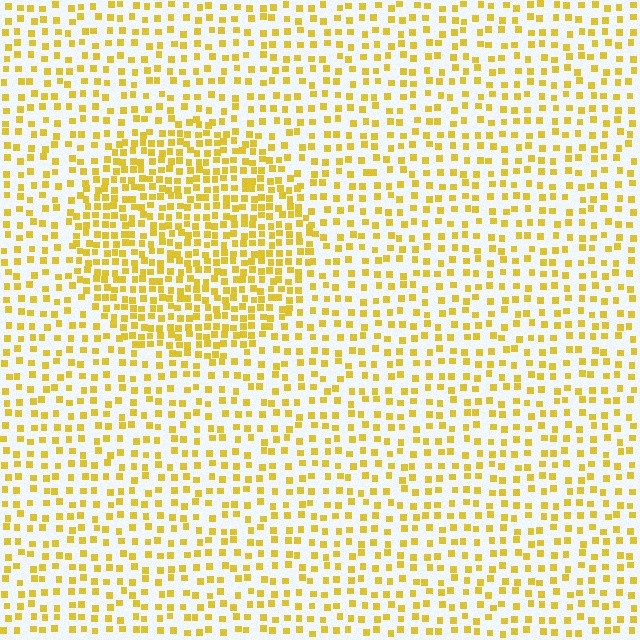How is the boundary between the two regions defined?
The boundary is defined by a change in element density (approximately 1.9x ratio). All elements are the same color, size, and shape.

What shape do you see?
I see a circle.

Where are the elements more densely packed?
The elements are more densely packed inside the circle boundary.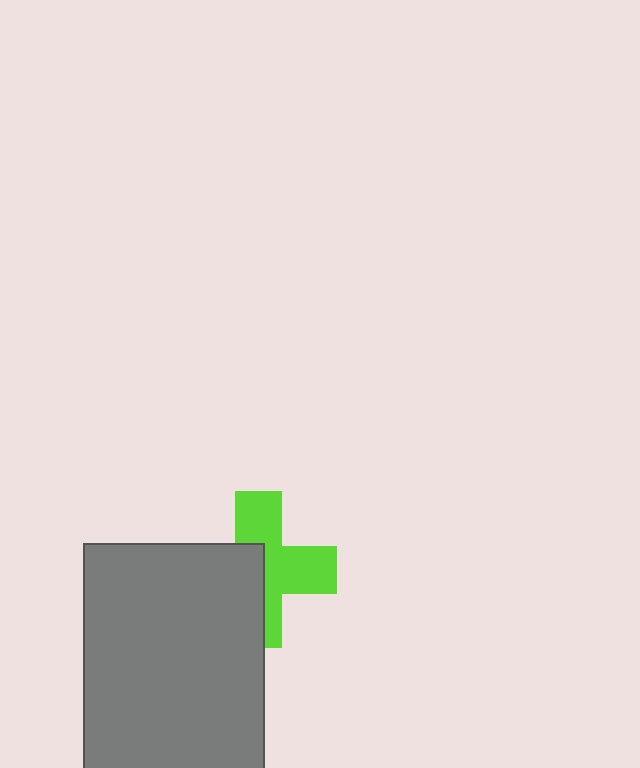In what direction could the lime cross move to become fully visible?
The lime cross could move right. That would shift it out from behind the gray rectangle entirely.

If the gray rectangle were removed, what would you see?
You would see the complete lime cross.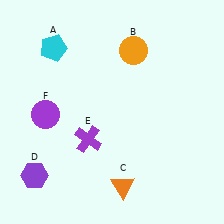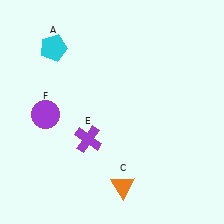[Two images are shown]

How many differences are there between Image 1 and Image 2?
There are 2 differences between the two images.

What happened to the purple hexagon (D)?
The purple hexagon (D) was removed in Image 2. It was in the bottom-left area of Image 1.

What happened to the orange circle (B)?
The orange circle (B) was removed in Image 2. It was in the top-right area of Image 1.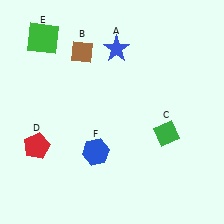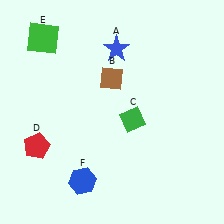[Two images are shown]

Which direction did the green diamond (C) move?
The green diamond (C) moved left.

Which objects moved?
The objects that moved are: the brown diamond (B), the green diamond (C), the blue hexagon (F).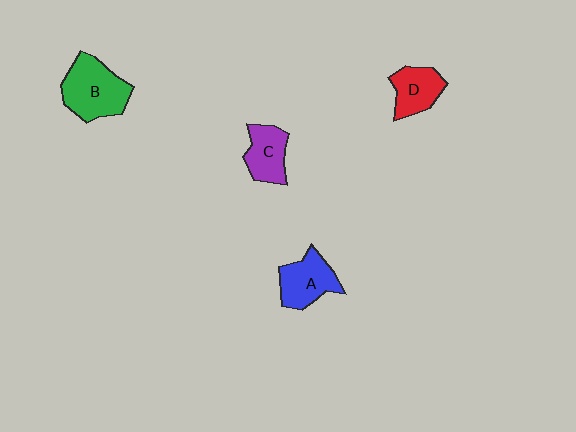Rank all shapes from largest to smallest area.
From largest to smallest: B (green), A (blue), C (purple), D (red).